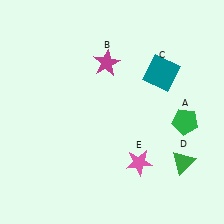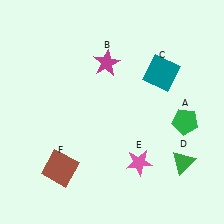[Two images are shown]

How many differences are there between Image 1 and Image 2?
There is 1 difference between the two images.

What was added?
A brown square (F) was added in Image 2.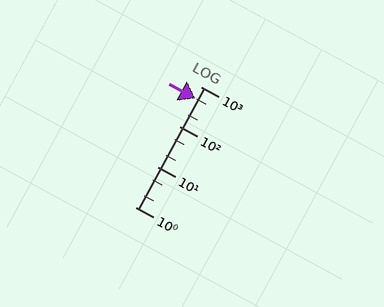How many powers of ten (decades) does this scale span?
The scale spans 3 decades, from 1 to 1000.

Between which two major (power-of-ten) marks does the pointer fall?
The pointer is between 100 and 1000.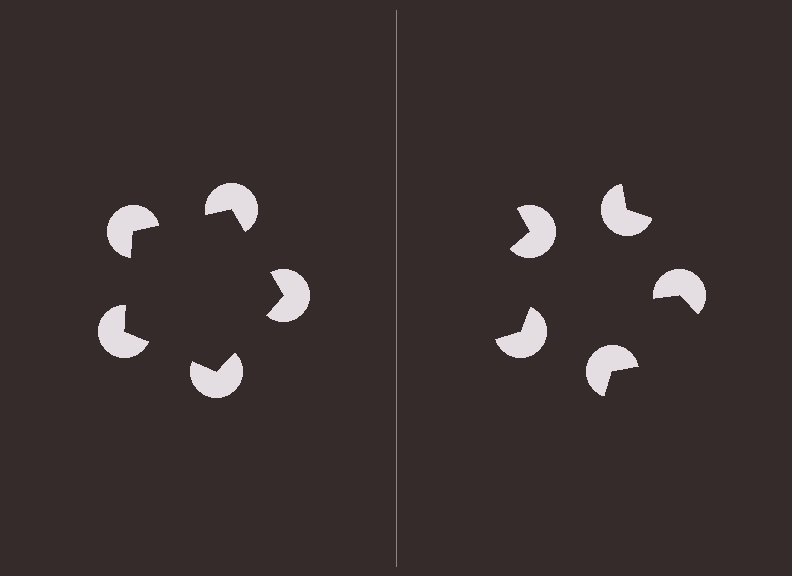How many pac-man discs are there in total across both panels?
10 — 5 on each side.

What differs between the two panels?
The pac-man discs are positioned identically on both sides; only the wedge orientations differ. On the left they align to a pentagon; on the right they are misaligned.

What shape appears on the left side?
An illusory pentagon.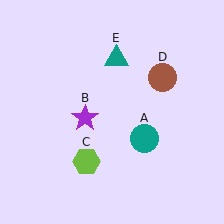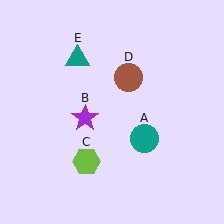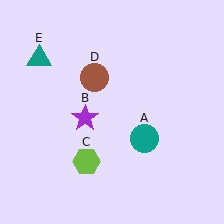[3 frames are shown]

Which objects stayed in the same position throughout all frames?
Teal circle (object A) and purple star (object B) and lime hexagon (object C) remained stationary.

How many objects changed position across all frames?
2 objects changed position: brown circle (object D), teal triangle (object E).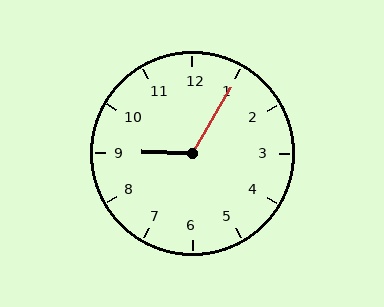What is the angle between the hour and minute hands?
Approximately 118 degrees.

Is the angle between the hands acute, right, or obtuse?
It is obtuse.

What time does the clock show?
9:05.